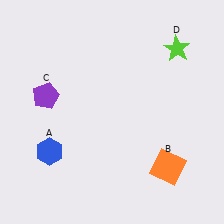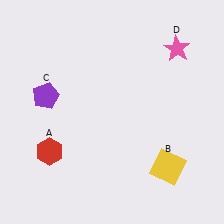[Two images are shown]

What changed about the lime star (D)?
In Image 1, D is lime. In Image 2, it changed to pink.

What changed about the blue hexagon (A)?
In Image 1, A is blue. In Image 2, it changed to red.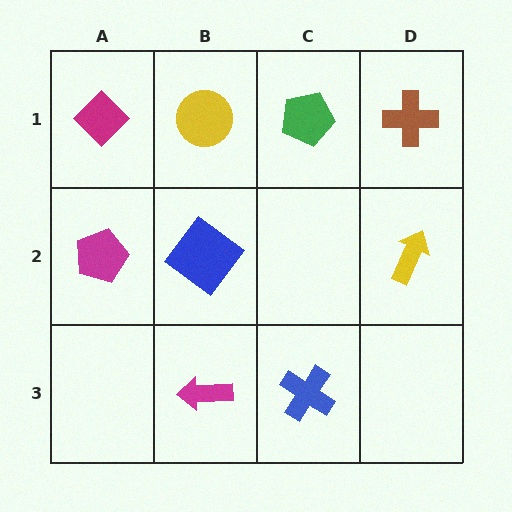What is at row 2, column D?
A yellow arrow.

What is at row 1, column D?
A brown cross.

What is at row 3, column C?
A blue cross.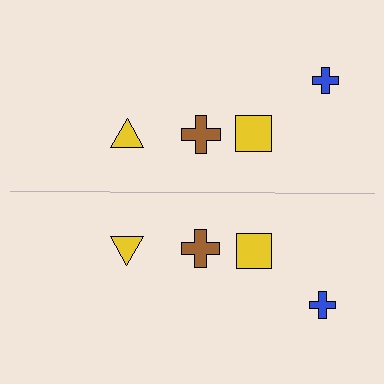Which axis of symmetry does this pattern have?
The pattern has a horizontal axis of symmetry running through the center of the image.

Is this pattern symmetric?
Yes, this pattern has bilateral (reflection) symmetry.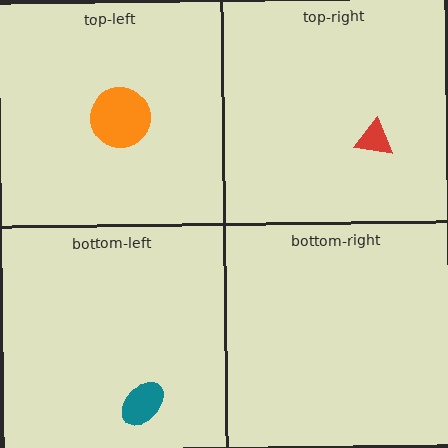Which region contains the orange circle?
The top-left region.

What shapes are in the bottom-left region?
The teal ellipse.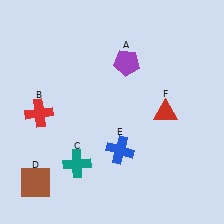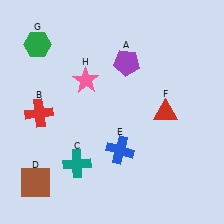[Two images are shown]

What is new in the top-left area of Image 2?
A pink star (H) was added in the top-left area of Image 2.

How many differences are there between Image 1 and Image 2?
There are 2 differences between the two images.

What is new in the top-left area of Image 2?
A green hexagon (G) was added in the top-left area of Image 2.